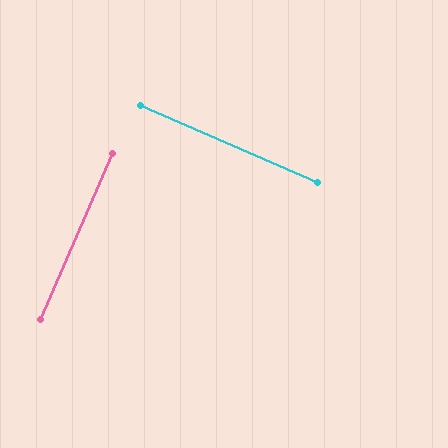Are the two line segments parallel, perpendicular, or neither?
Perpendicular — they meet at approximately 90°.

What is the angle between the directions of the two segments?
Approximately 90 degrees.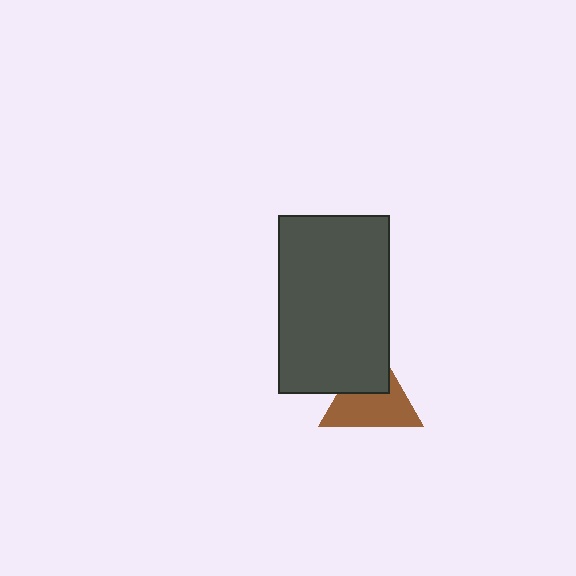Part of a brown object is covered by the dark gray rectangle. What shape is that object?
It is a triangle.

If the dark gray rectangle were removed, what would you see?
You would see the complete brown triangle.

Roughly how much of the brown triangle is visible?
About half of it is visible (roughly 64%).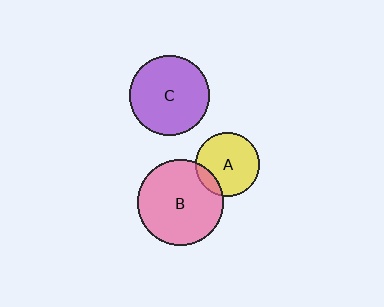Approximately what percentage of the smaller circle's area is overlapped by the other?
Approximately 15%.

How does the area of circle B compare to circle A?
Approximately 1.8 times.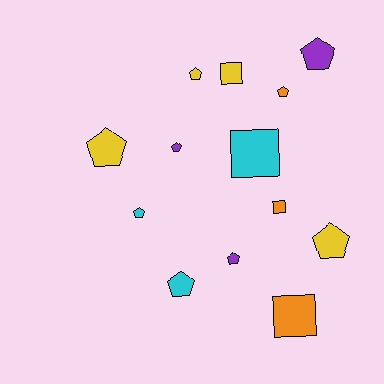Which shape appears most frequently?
Pentagon, with 9 objects.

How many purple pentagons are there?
There are 3 purple pentagons.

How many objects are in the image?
There are 13 objects.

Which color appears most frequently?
Yellow, with 4 objects.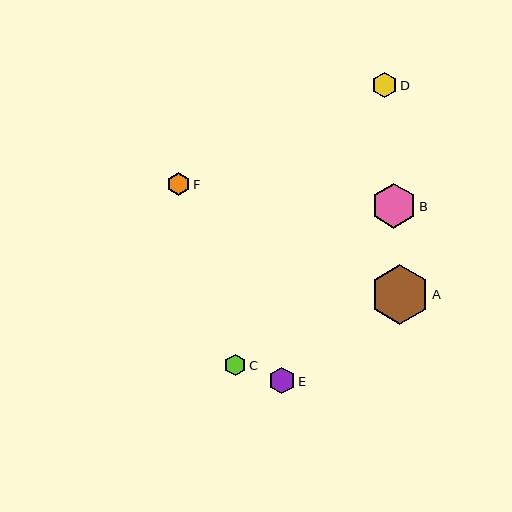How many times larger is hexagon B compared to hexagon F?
Hexagon B is approximately 2.0 times the size of hexagon F.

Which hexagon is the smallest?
Hexagon C is the smallest with a size of approximately 21 pixels.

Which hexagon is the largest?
Hexagon A is the largest with a size of approximately 59 pixels.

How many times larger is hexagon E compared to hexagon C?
Hexagon E is approximately 1.3 times the size of hexagon C.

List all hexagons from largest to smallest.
From largest to smallest: A, B, E, D, F, C.